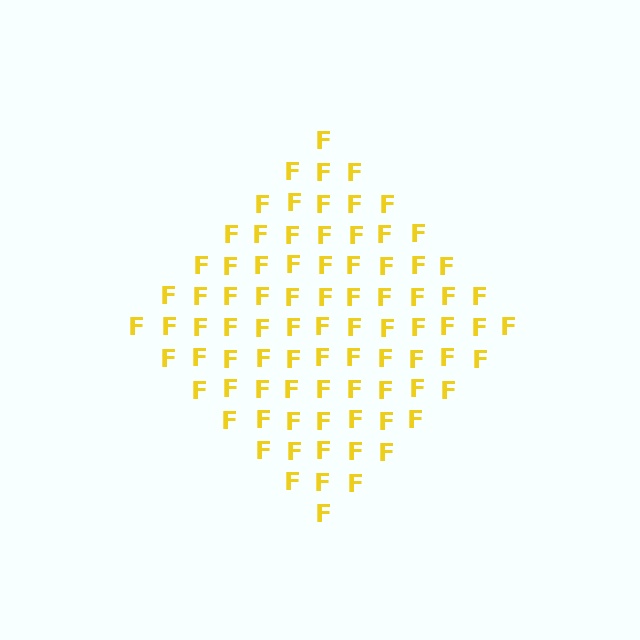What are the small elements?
The small elements are letter F's.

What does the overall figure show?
The overall figure shows a diamond.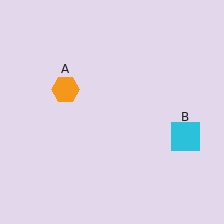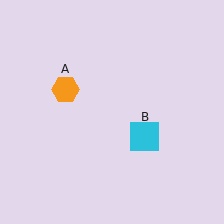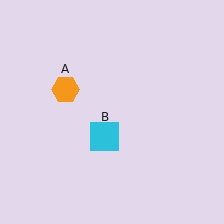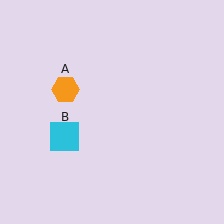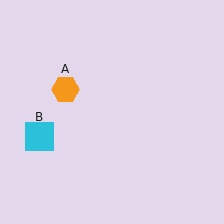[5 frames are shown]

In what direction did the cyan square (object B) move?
The cyan square (object B) moved left.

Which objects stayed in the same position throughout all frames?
Orange hexagon (object A) remained stationary.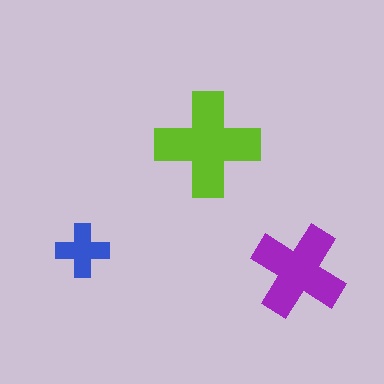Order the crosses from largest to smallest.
the lime one, the purple one, the blue one.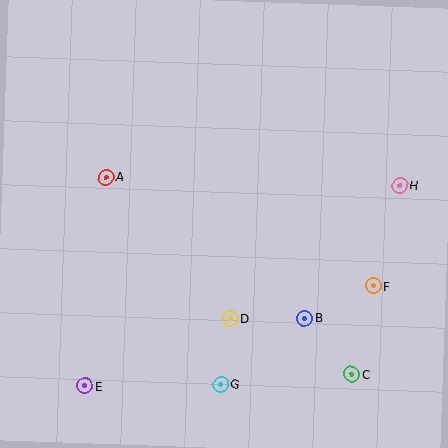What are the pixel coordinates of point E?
Point E is at (85, 386).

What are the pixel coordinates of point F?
Point F is at (373, 286).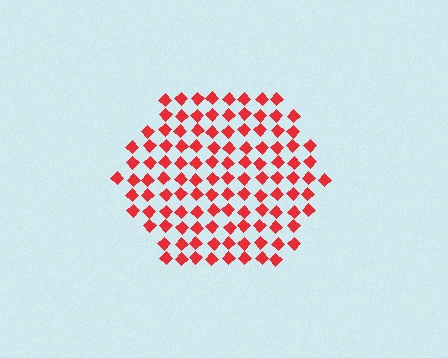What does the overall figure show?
The overall figure shows a hexagon.